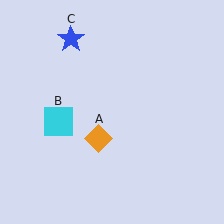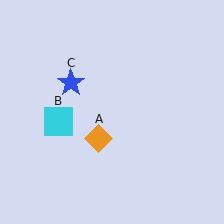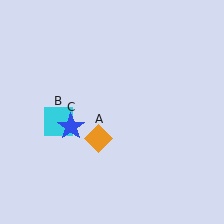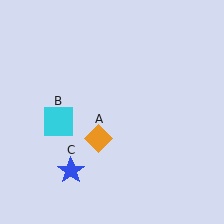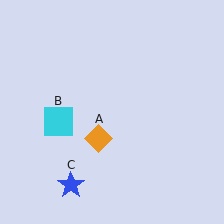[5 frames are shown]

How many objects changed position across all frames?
1 object changed position: blue star (object C).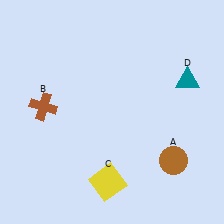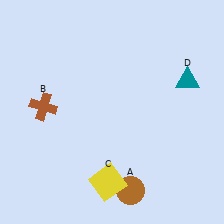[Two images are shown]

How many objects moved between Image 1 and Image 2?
1 object moved between the two images.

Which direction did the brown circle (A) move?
The brown circle (A) moved left.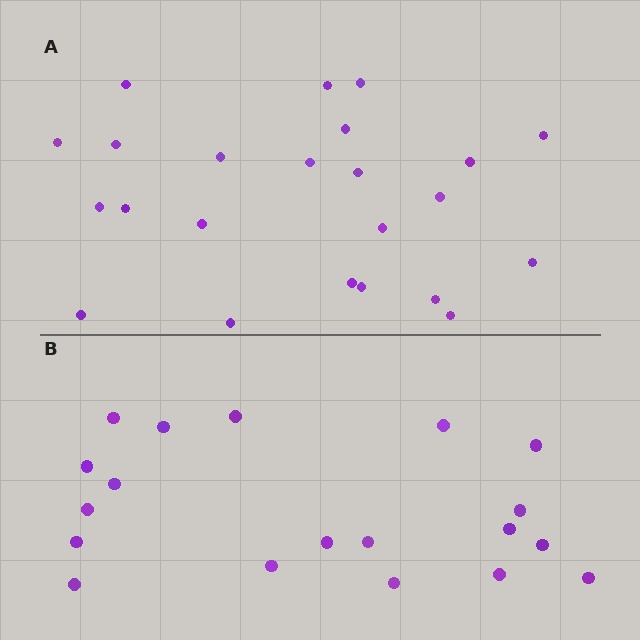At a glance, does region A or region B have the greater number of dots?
Region A (the top region) has more dots.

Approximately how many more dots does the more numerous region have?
Region A has about 4 more dots than region B.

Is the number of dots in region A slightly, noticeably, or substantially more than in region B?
Region A has only slightly more — the two regions are fairly close. The ratio is roughly 1.2 to 1.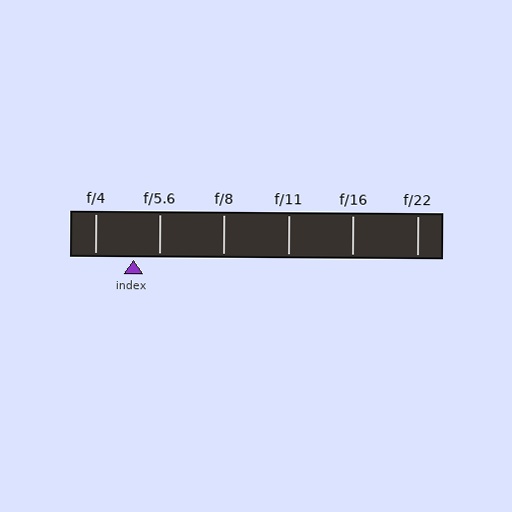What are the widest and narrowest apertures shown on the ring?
The widest aperture shown is f/4 and the narrowest is f/22.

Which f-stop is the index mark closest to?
The index mark is closest to f/5.6.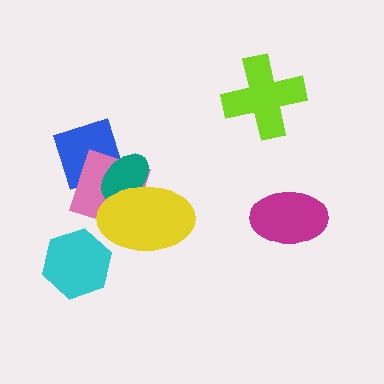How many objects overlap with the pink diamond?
3 objects overlap with the pink diamond.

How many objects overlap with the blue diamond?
2 objects overlap with the blue diamond.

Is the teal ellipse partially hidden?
Yes, it is partially covered by another shape.